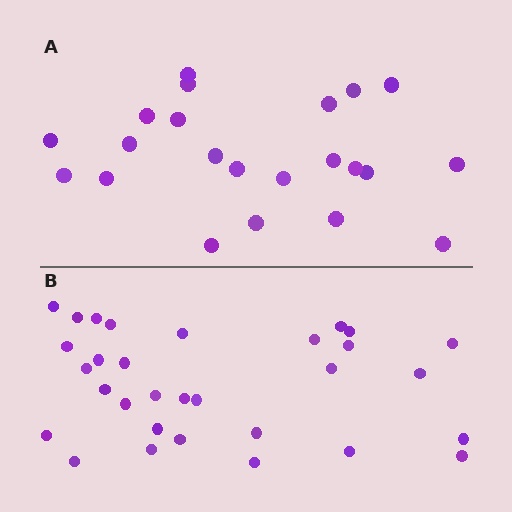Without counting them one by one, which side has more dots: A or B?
Region B (the bottom region) has more dots.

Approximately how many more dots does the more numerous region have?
Region B has roughly 8 or so more dots than region A.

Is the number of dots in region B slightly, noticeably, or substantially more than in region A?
Region B has noticeably more, but not dramatically so. The ratio is roughly 1.4 to 1.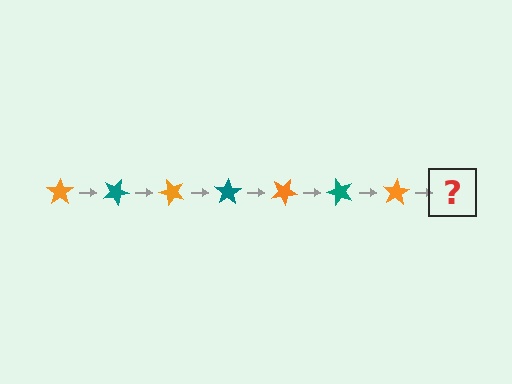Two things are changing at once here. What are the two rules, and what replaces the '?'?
The two rules are that it rotates 25 degrees each step and the color cycles through orange and teal. The '?' should be a teal star, rotated 175 degrees from the start.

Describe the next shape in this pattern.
It should be a teal star, rotated 175 degrees from the start.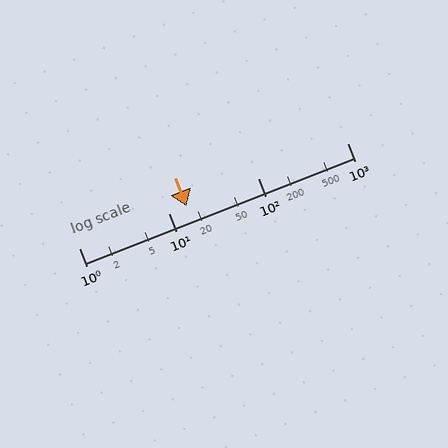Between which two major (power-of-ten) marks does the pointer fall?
The pointer is between 10 and 100.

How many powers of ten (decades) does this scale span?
The scale spans 3 decades, from 1 to 1000.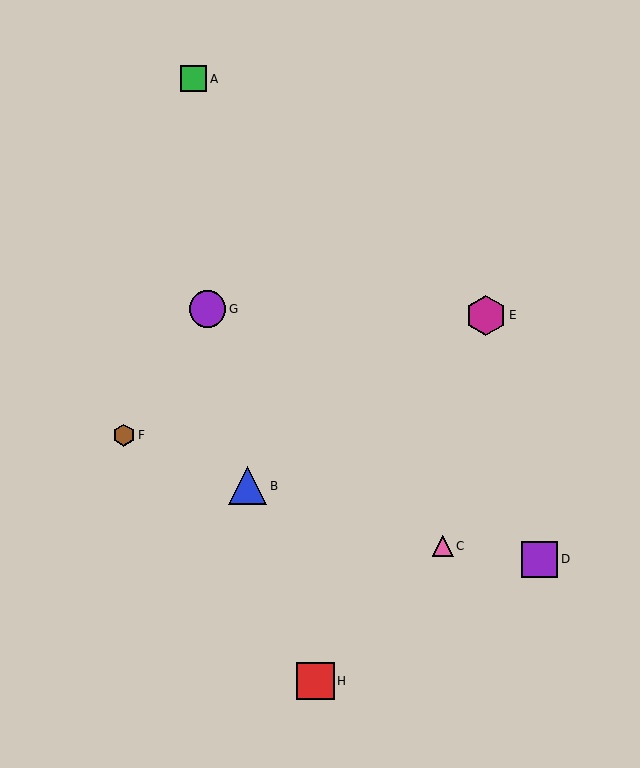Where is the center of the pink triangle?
The center of the pink triangle is at (443, 546).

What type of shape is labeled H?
Shape H is a red square.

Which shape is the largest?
The magenta hexagon (labeled E) is the largest.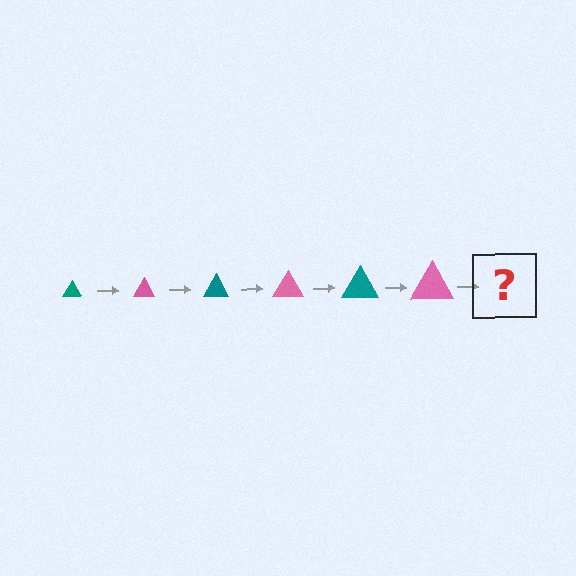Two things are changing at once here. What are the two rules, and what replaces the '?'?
The two rules are that the triangle grows larger each step and the color cycles through teal and pink. The '?' should be a teal triangle, larger than the previous one.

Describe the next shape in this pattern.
It should be a teal triangle, larger than the previous one.